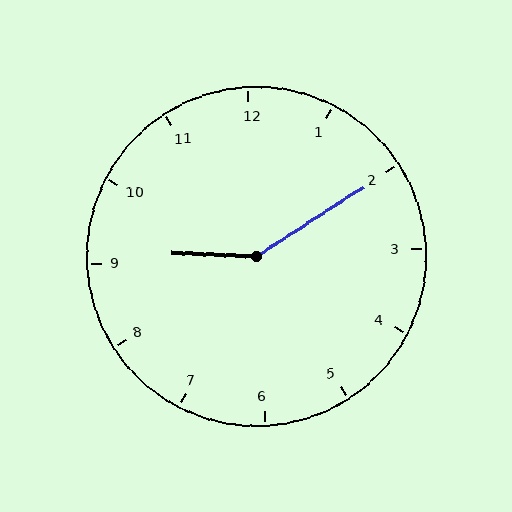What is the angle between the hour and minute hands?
Approximately 145 degrees.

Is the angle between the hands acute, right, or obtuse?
It is obtuse.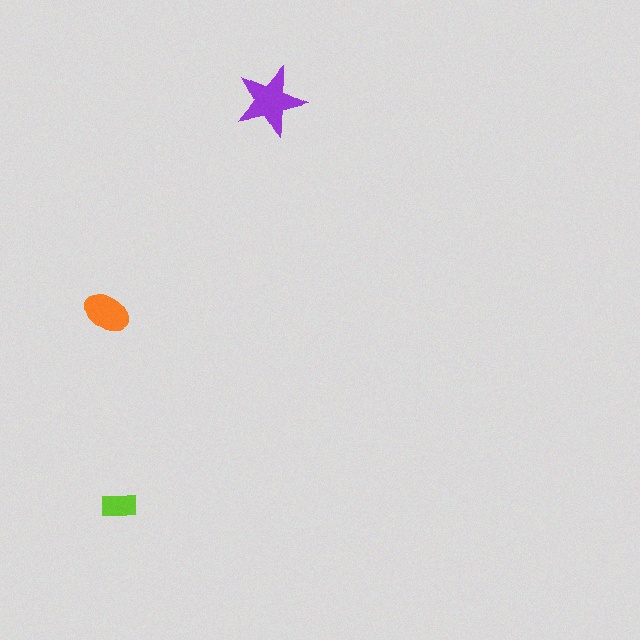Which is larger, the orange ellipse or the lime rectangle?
The orange ellipse.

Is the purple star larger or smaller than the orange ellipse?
Larger.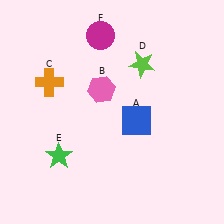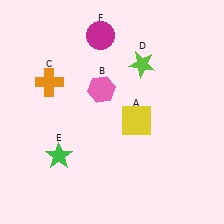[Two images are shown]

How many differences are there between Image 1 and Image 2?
There is 1 difference between the two images.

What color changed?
The square (A) changed from blue in Image 1 to yellow in Image 2.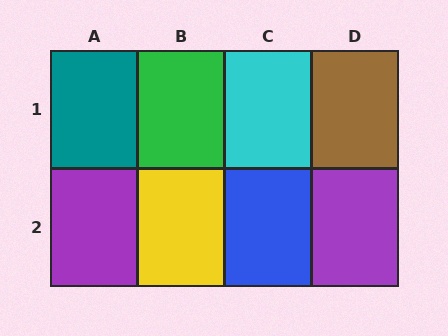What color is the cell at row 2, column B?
Yellow.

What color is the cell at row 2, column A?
Purple.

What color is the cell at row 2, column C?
Blue.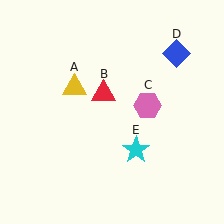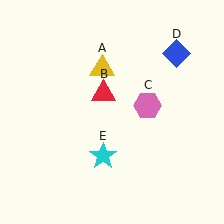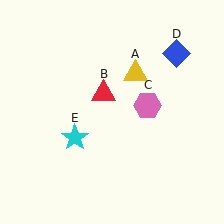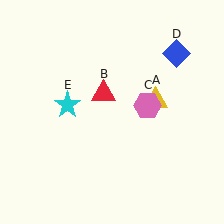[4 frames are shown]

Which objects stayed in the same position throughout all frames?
Red triangle (object B) and pink hexagon (object C) and blue diamond (object D) remained stationary.